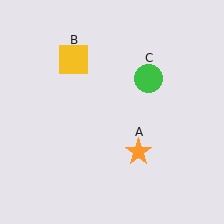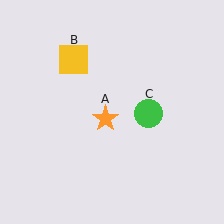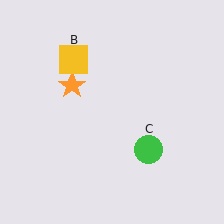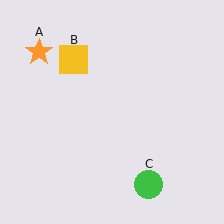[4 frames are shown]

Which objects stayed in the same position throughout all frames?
Yellow square (object B) remained stationary.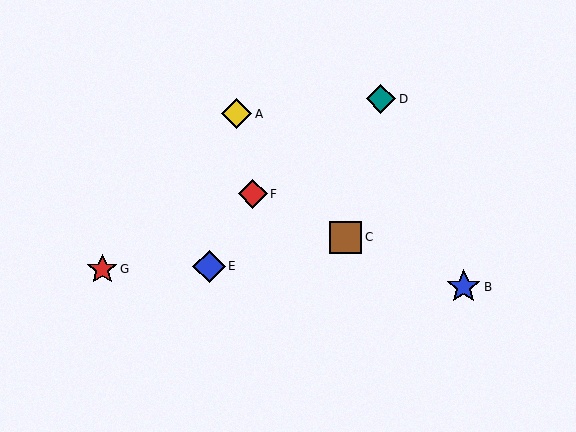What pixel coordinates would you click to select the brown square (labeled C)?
Click at (346, 237) to select the brown square C.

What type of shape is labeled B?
Shape B is a blue star.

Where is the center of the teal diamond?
The center of the teal diamond is at (381, 99).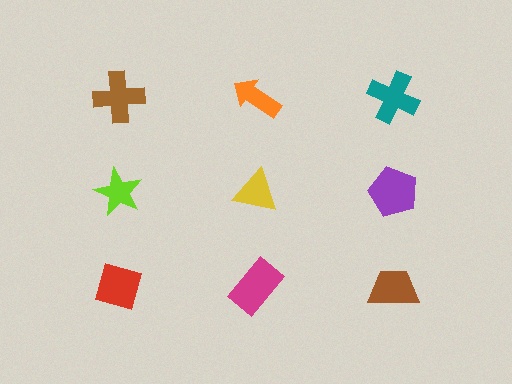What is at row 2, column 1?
A lime star.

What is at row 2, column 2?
A yellow triangle.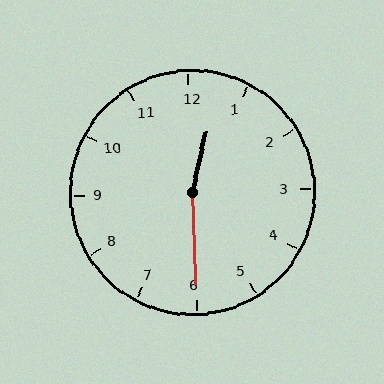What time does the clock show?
12:30.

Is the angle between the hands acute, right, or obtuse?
It is obtuse.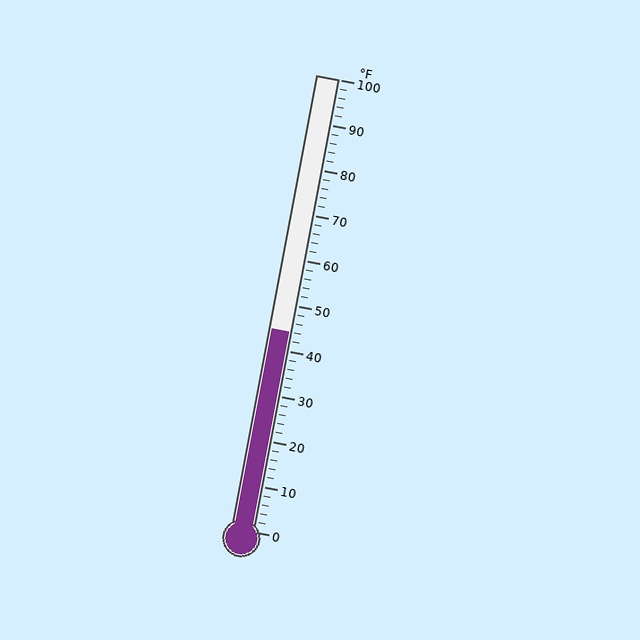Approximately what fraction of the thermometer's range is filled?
The thermometer is filled to approximately 45% of its range.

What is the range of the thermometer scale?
The thermometer scale ranges from 0°F to 100°F.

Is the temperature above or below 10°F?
The temperature is above 10°F.